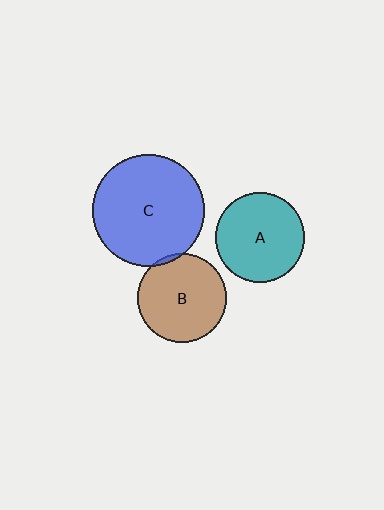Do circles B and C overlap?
Yes.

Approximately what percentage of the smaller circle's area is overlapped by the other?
Approximately 5%.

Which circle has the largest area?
Circle C (blue).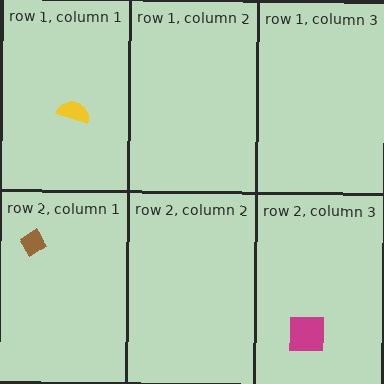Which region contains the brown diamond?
The row 2, column 1 region.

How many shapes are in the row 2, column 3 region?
1.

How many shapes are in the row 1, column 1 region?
1.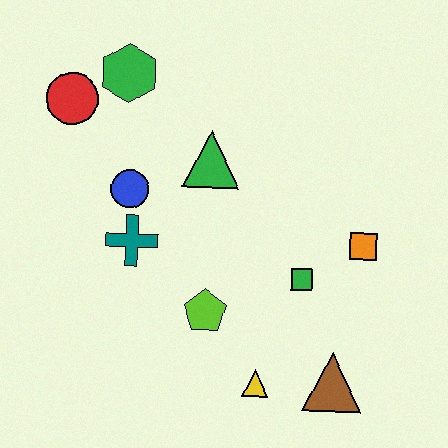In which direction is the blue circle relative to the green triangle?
The blue circle is to the left of the green triangle.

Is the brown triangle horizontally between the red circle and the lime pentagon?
No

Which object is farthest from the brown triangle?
The red circle is farthest from the brown triangle.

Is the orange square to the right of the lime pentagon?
Yes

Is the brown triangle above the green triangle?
No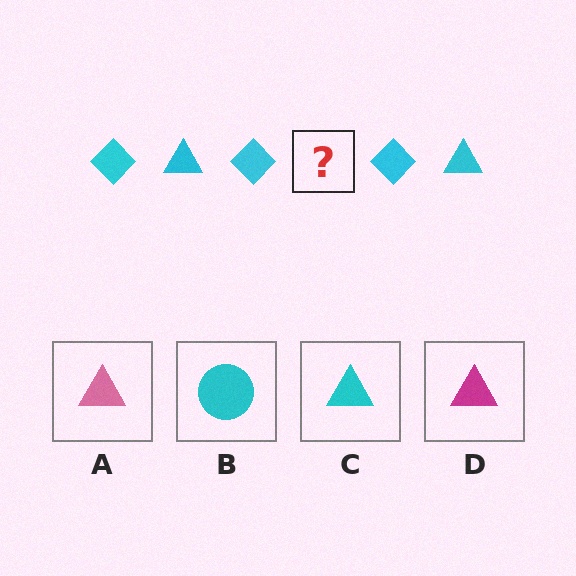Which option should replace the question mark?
Option C.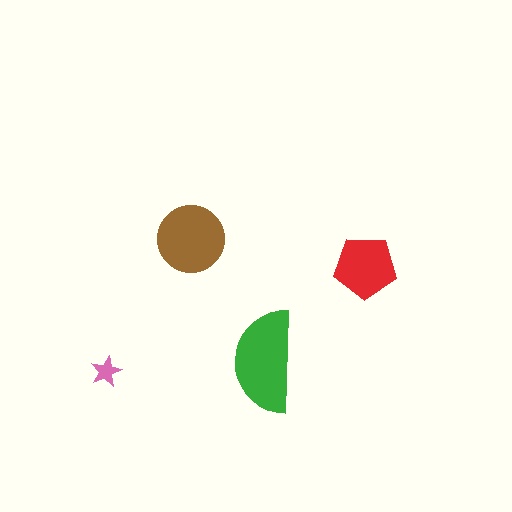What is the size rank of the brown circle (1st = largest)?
2nd.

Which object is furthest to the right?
The red pentagon is rightmost.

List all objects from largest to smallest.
The green semicircle, the brown circle, the red pentagon, the pink star.